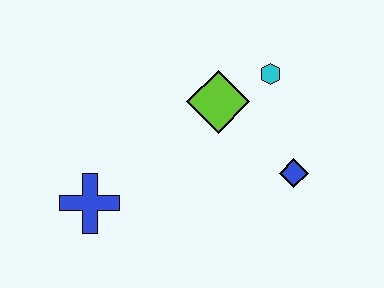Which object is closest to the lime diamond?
The cyan hexagon is closest to the lime diamond.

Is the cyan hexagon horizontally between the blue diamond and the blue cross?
Yes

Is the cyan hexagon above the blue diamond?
Yes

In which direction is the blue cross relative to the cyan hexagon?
The blue cross is to the left of the cyan hexagon.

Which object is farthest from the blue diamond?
The blue cross is farthest from the blue diamond.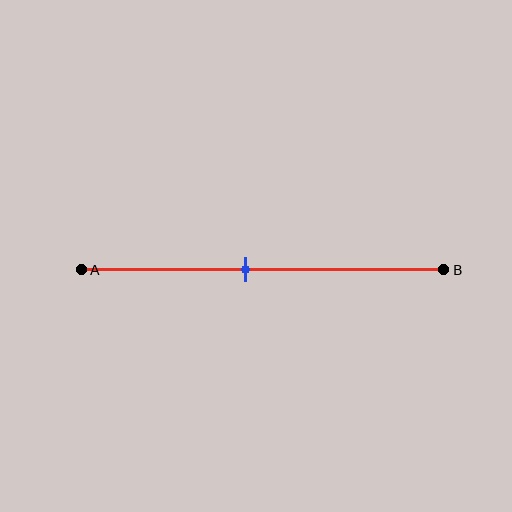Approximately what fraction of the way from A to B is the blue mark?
The blue mark is approximately 45% of the way from A to B.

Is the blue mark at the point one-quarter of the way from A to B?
No, the mark is at about 45% from A, not at the 25% one-quarter point.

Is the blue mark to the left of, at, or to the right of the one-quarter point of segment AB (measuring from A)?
The blue mark is to the right of the one-quarter point of segment AB.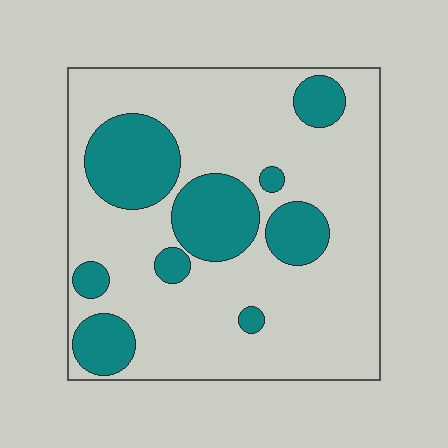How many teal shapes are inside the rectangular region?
9.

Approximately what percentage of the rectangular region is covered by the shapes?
Approximately 25%.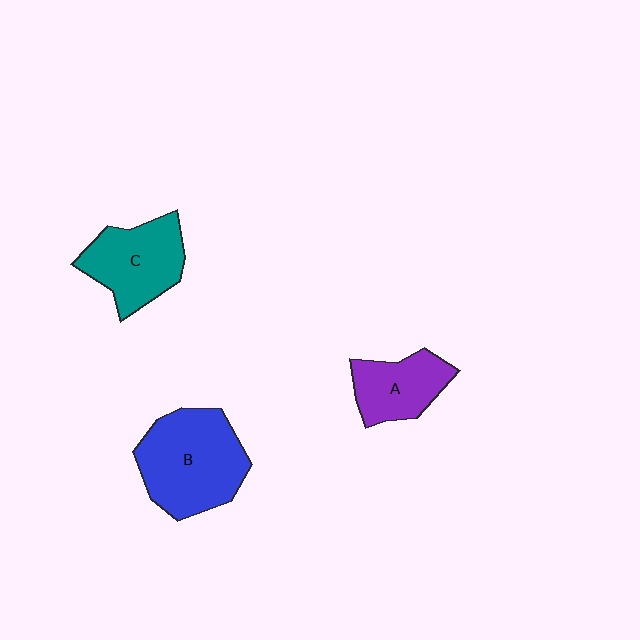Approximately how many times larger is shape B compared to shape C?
Approximately 1.3 times.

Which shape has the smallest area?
Shape A (purple).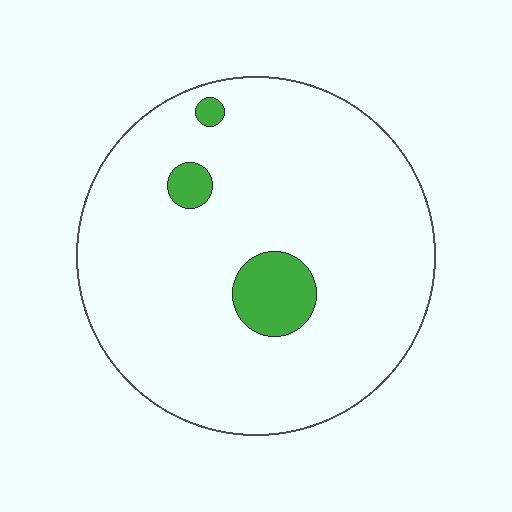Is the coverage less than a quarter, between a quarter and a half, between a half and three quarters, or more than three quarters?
Less than a quarter.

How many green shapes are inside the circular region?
3.